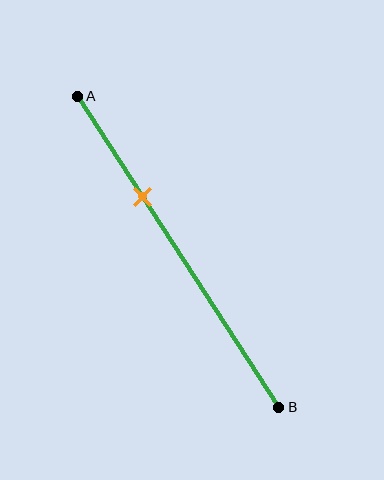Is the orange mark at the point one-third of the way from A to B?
Yes, the mark is approximately at the one-third point.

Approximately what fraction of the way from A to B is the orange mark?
The orange mark is approximately 30% of the way from A to B.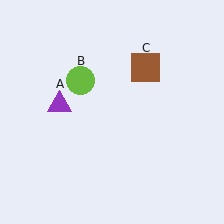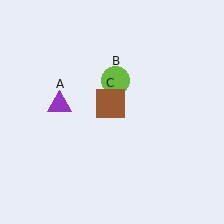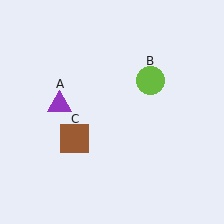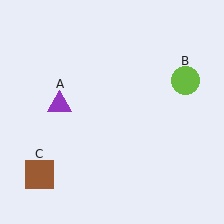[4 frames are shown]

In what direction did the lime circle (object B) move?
The lime circle (object B) moved right.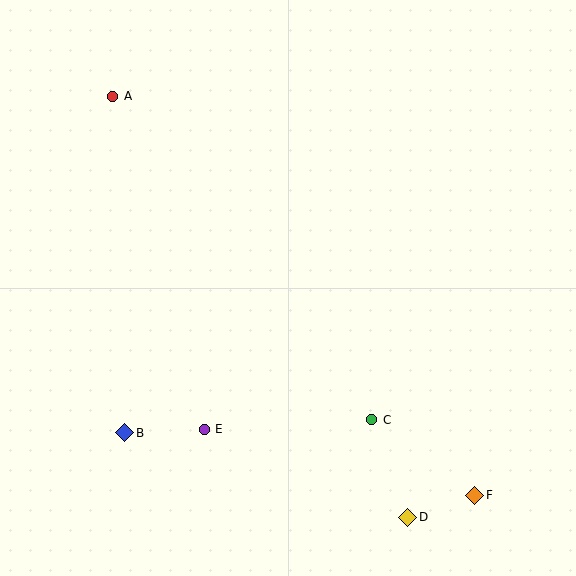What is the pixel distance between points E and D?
The distance between E and D is 222 pixels.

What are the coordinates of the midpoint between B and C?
The midpoint between B and C is at (248, 426).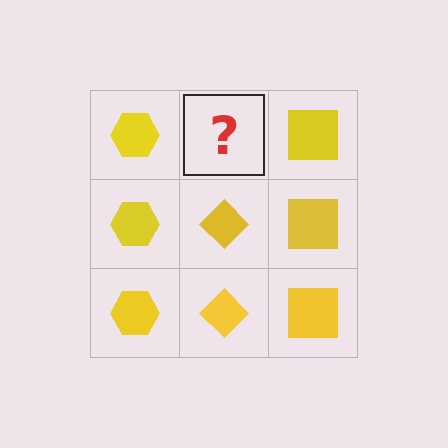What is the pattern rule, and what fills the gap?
The rule is that each column has a consistent shape. The gap should be filled with a yellow diamond.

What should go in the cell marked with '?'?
The missing cell should contain a yellow diamond.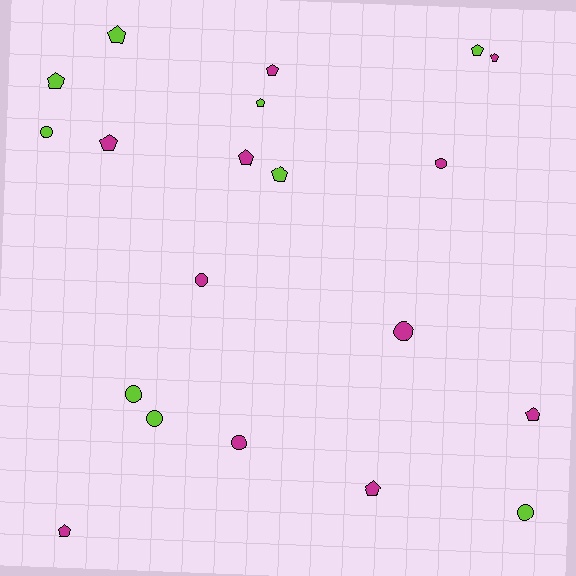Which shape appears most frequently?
Pentagon, with 12 objects.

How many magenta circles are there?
There are 4 magenta circles.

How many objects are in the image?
There are 20 objects.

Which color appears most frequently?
Magenta, with 11 objects.